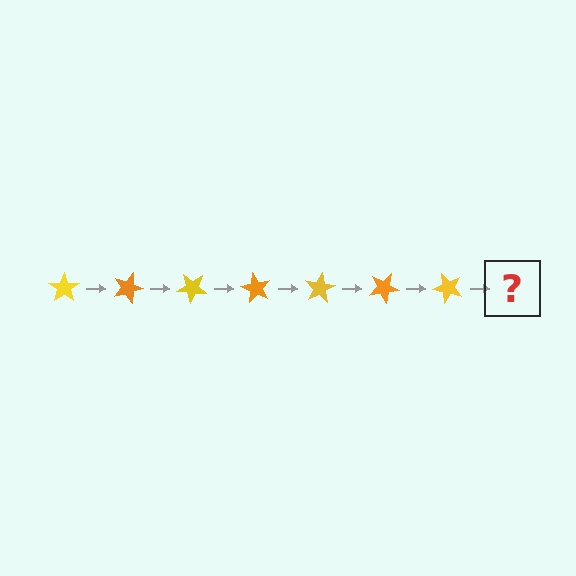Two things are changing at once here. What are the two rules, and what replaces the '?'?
The two rules are that it rotates 20 degrees each step and the color cycles through yellow and orange. The '?' should be an orange star, rotated 140 degrees from the start.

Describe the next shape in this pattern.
It should be an orange star, rotated 140 degrees from the start.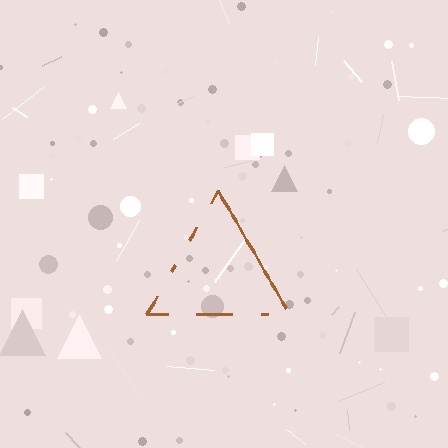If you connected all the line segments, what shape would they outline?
They would outline a triangle.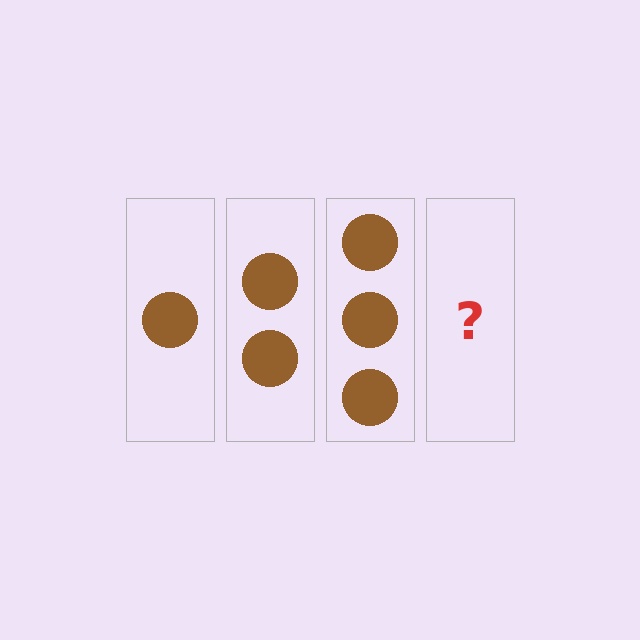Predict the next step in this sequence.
The next step is 4 circles.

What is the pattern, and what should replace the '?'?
The pattern is that each step adds one more circle. The '?' should be 4 circles.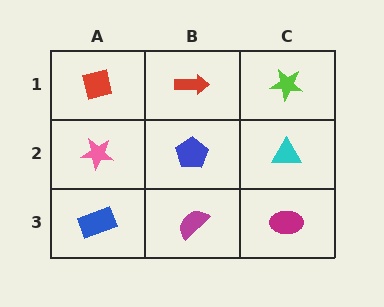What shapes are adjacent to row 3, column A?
A pink star (row 2, column A), a magenta semicircle (row 3, column B).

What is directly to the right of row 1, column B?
A lime star.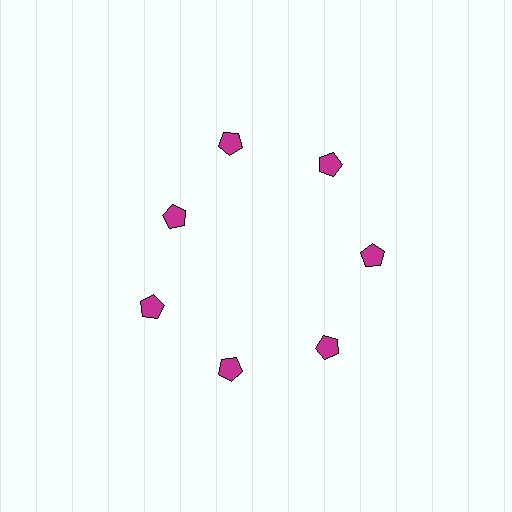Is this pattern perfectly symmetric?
No. The 7 magenta pentagons are arranged in a ring, but one element near the 10 o'clock position is pulled inward toward the center, breaking the 7-fold rotational symmetry.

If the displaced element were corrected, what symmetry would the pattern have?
It would have 7-fold rotational symmetry — the pattern would map onto itself every 51 degrees.